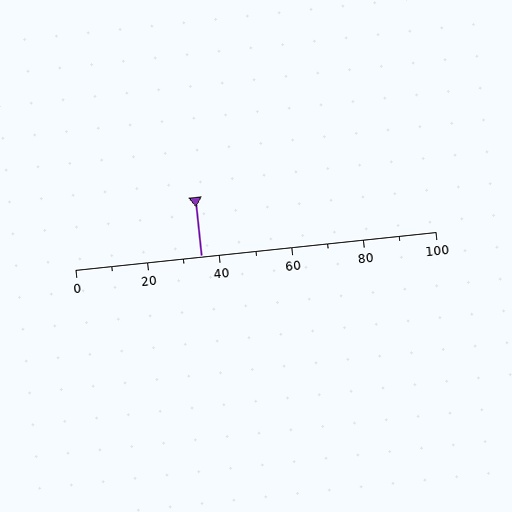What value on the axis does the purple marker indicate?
The marker indicates approximately 35.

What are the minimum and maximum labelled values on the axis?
The axis runs from 0 to 100.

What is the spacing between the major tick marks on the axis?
The major ticks are spaced 20 apart.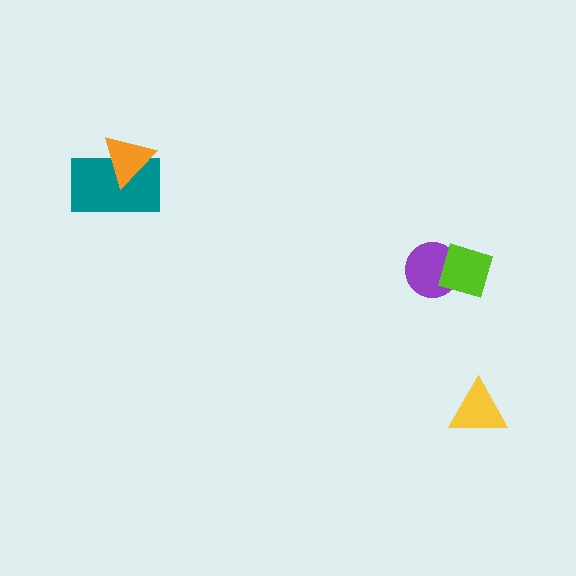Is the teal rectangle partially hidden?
Yes, it is partially covered by another shape.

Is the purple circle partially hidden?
Yes, it is partially covered by another shape.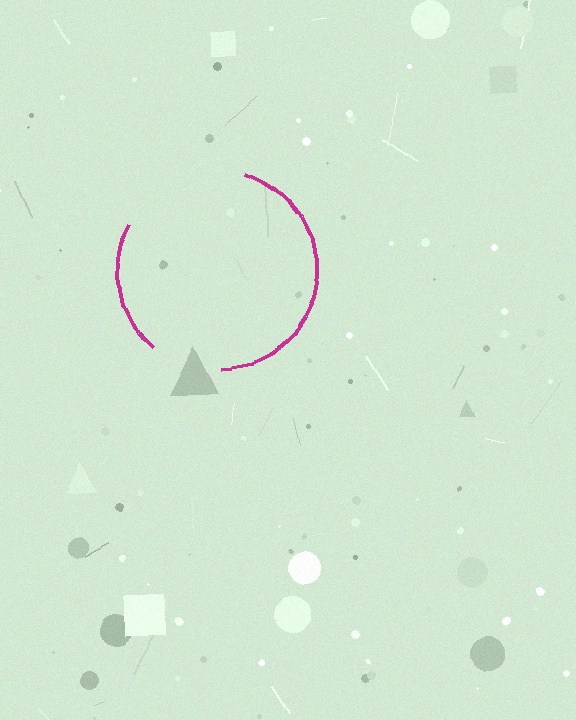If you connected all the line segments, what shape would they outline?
They would outline a circle.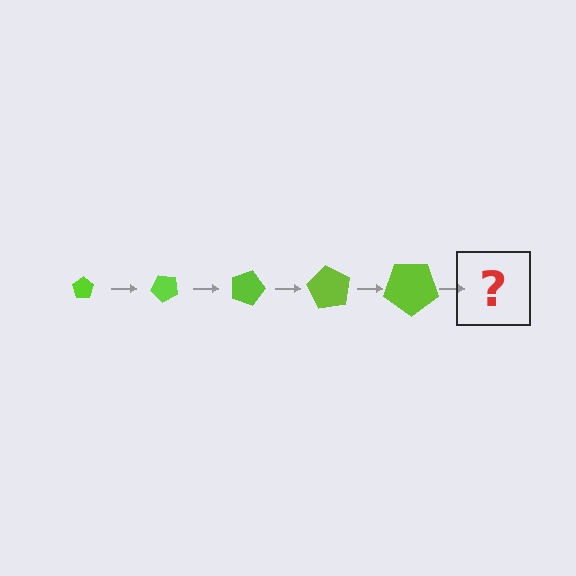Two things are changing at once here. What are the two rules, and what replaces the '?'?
The two rules are that the pentagon grows larger each step and it rotates 45 degrees each step. The '?' should be a pentagon, larger than the previous one and rotated 225 degrees from the start.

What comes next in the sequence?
The next element should be a pentagon, larger than the previous one and rotated 225 degrees from the start.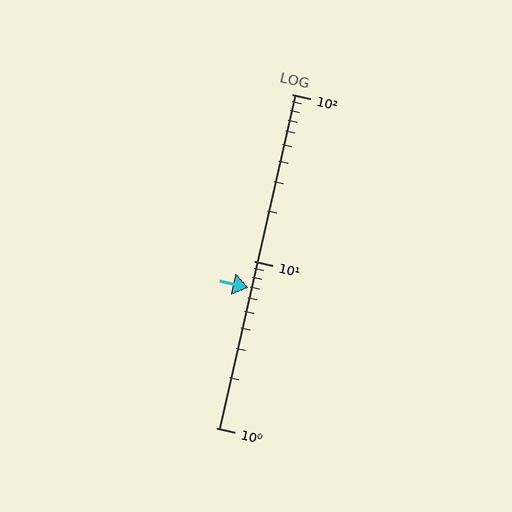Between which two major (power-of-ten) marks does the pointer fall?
The pointer is between 1 and 10.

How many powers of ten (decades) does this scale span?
The scale spans 2 decades, from 1 to 100.